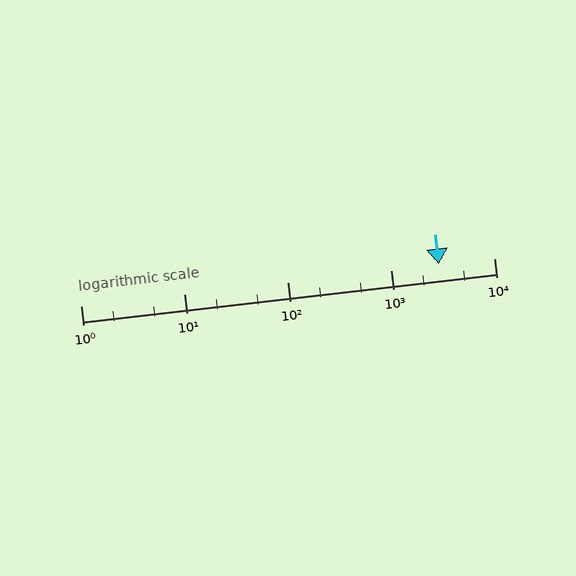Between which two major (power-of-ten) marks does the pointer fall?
The pointer is between 1000 and 10000.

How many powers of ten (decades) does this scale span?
The scale spans 4 decades, from 1 to 10000.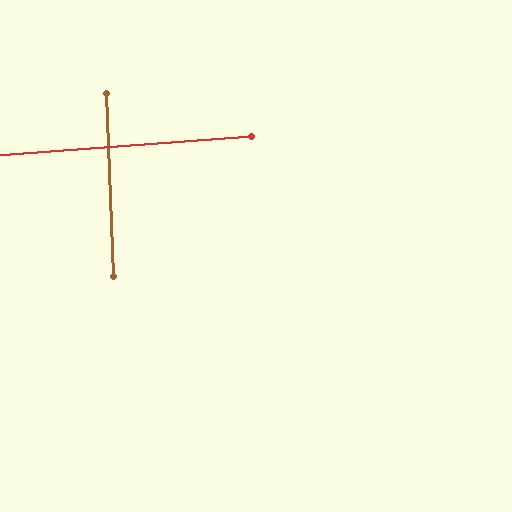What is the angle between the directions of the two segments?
Approximately 88 degrees.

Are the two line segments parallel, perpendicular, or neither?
Perpendicular — they meet at approximately 88°.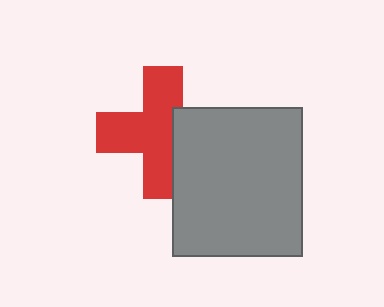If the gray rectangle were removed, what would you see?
You would see the complete red cross.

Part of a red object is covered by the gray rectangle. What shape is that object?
It is a cross.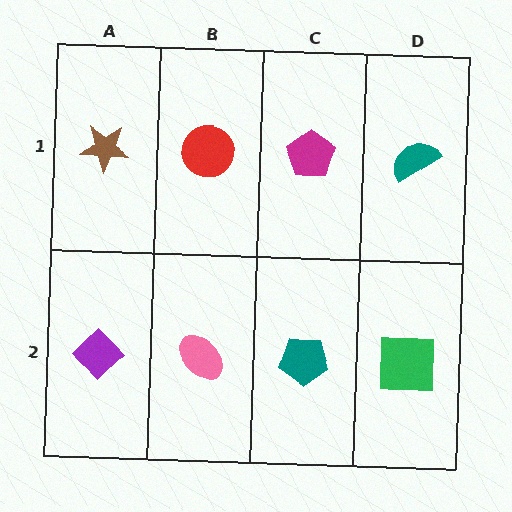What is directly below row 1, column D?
A green square.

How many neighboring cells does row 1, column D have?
2.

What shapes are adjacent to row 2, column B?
A red circle (row 1, column B), a purple diamond (row 2, column A), a teal pentagon (row 2, column C).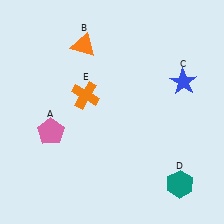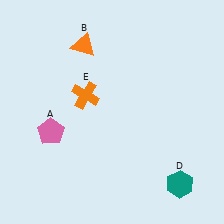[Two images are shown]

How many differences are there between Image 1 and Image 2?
There is 1 difference between the two images.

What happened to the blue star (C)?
The blue star (C) was removed in Image 2. It was in the top-right area of Image 1.